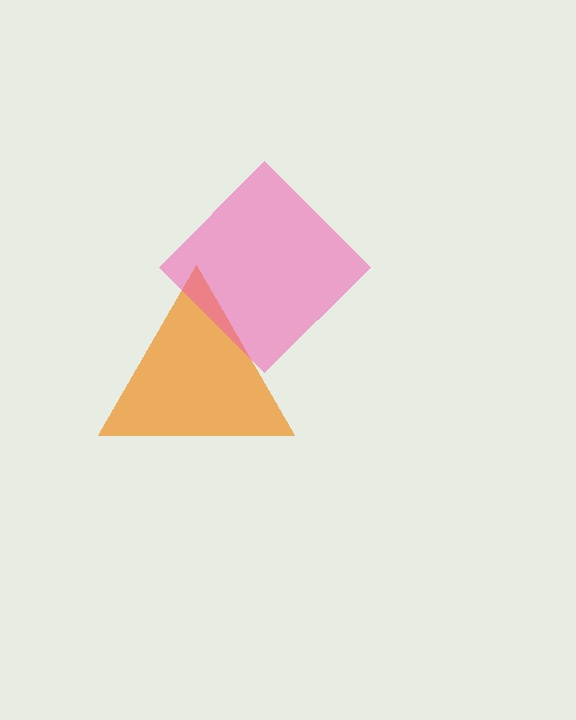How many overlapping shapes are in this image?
There are 2 overlapping shapes in the image.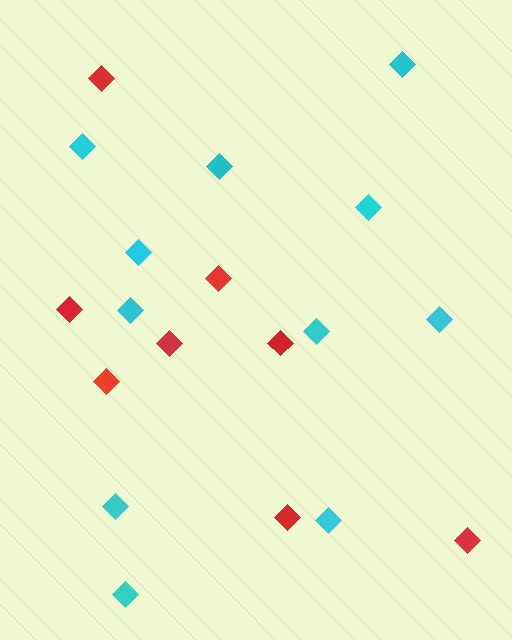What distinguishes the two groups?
There are 2 groups: one group of red diamonds (8) and one group of cyan diamonds (11).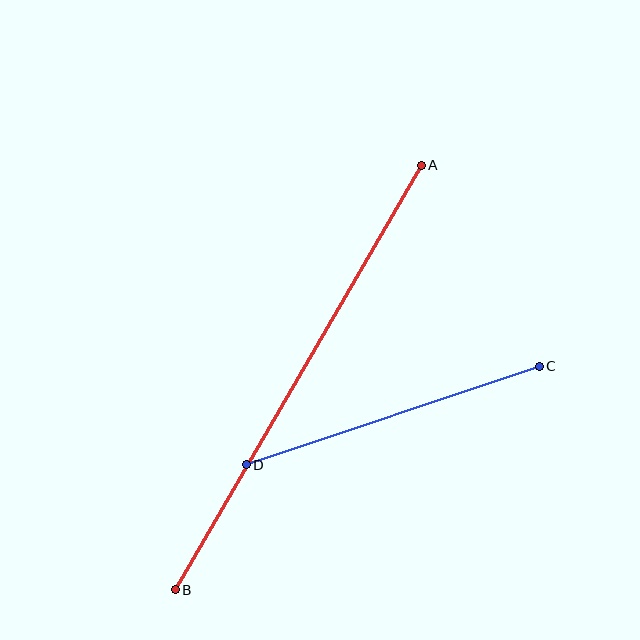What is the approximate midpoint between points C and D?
The midpoint is at approximately (393, 415) pixels.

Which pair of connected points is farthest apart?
Points A and B are farthest apart.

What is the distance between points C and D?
The distance is approximately 309 pixels.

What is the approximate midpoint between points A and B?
The midpoint is at approximately (298, 378) pixels.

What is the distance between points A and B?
The distance is approximately 491 pixels.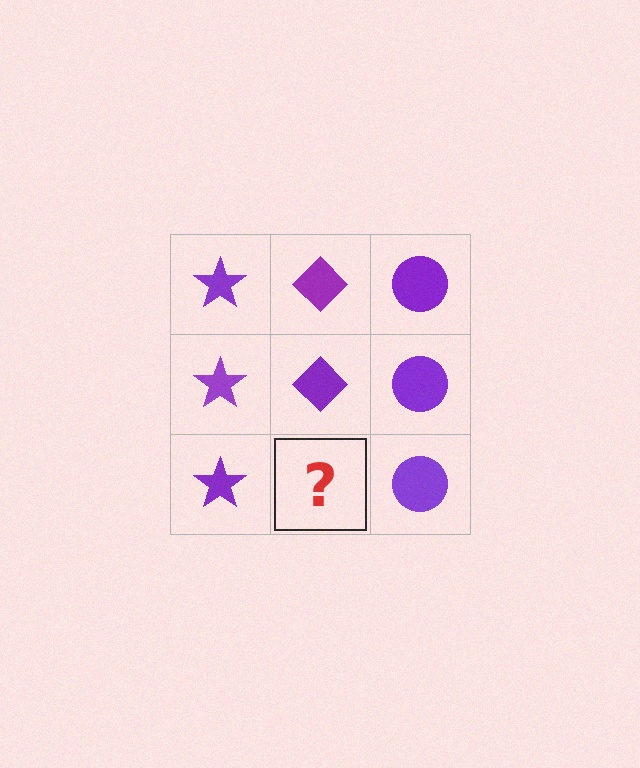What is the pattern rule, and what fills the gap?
The rule is that each column has a consistent shape. The gap should be filled with a purple diamond.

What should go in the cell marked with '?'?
The missing cell should contain a purple diamond.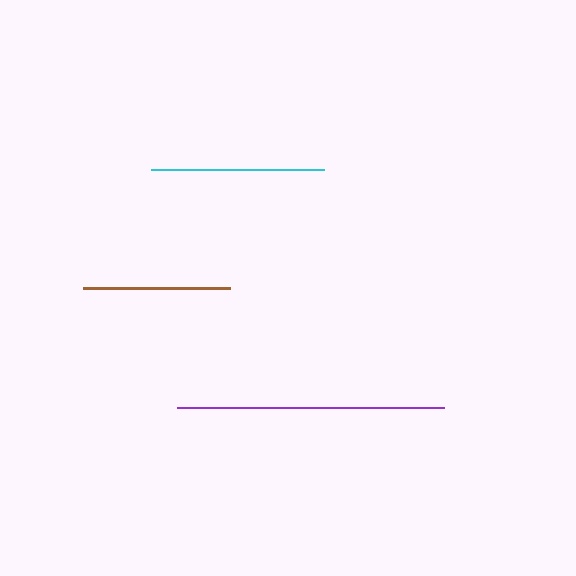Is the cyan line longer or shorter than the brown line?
The cyan line is longer than the brown line.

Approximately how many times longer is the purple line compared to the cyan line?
The purple line is approximately 1.5 times the length of the cyan line.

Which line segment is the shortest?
The brown line is the shortest at approximately 147 pixels.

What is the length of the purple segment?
The purple segment is approximately 267 pixels long.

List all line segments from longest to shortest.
From longest to shortest: purple, cyan, brown.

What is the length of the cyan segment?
The cyan segment is approximately 173 pixels long.